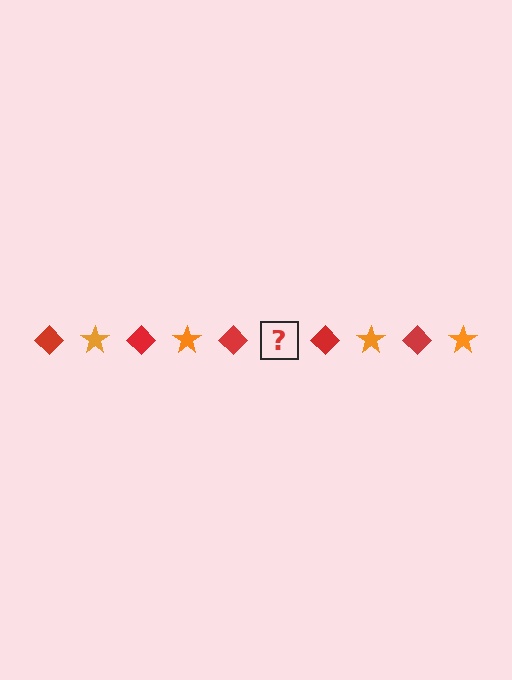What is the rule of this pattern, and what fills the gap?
The rule is that the pattern alternates between red diamond and orange star. The gap should be filled with an orange star.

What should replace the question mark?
The question mark should be replaced with an orange star.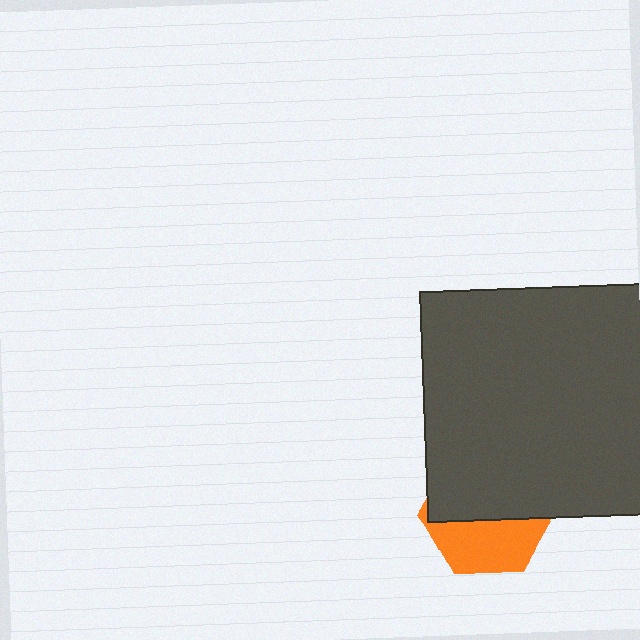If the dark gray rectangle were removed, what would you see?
You would see the complete orange hexagon.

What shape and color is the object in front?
The object in front is a dark gray rectangle.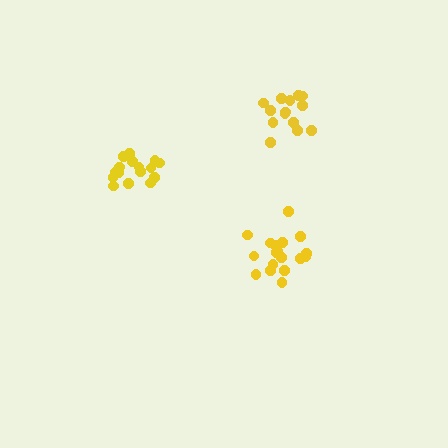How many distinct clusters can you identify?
There are 3 distinct clusters.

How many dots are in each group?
Group 1: 15 dots, Group 2: 18 dots, Group 3: 16 dots (49 total).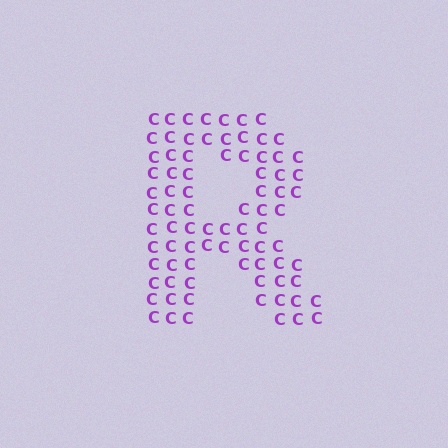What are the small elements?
The small elements are letter C's.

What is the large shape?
The large shape is the letter R.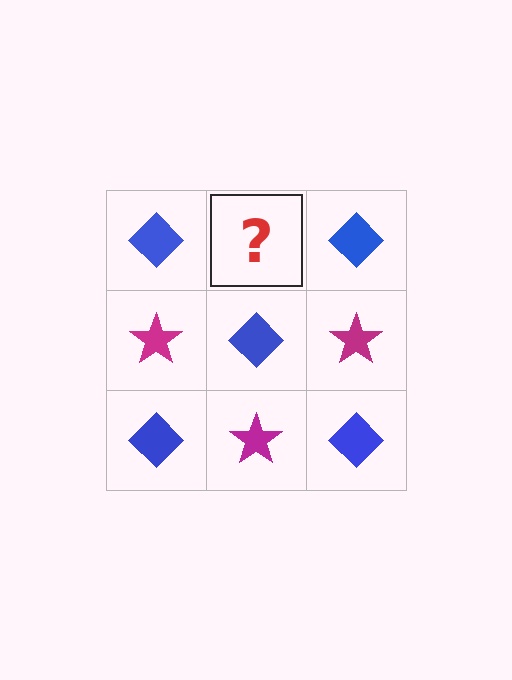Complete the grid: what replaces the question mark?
The question mark should be replaced with a magenta star.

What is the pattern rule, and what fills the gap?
The rule is that it alternates blue diamond and magenta star in a checkerboard pattern. The gap should be filled with a magenta star.